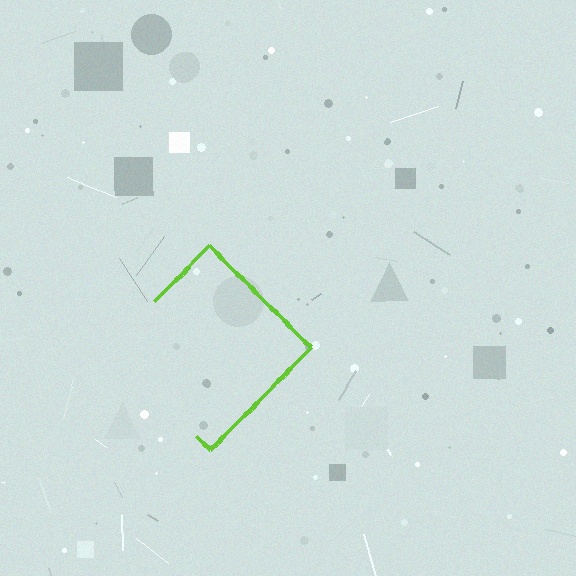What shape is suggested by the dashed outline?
The dashed outline suggests a diamond.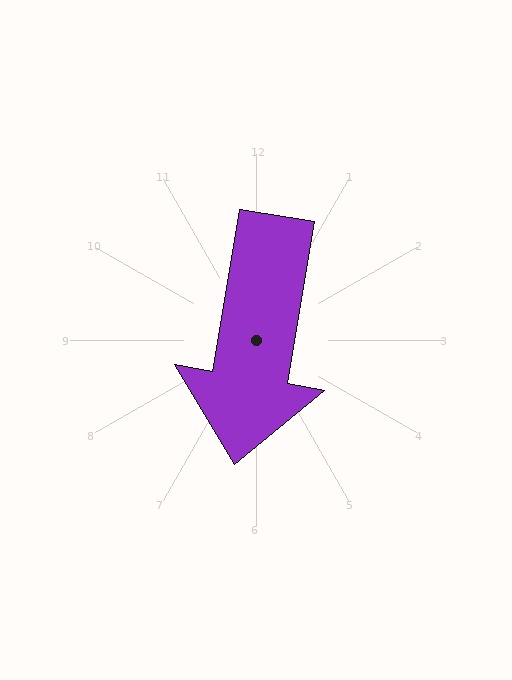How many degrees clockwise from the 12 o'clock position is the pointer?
Approximately 190 degrees.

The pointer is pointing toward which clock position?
Roughly 6 o'clock.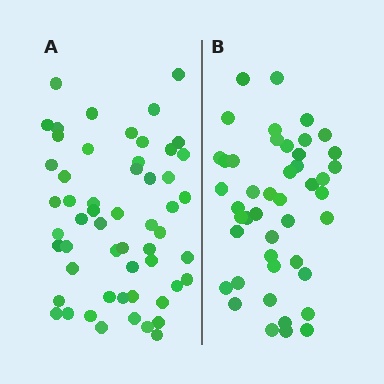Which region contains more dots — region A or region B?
Region A (the left region) has more dots.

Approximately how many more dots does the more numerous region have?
Region A has roughly 10 or so more dots than region B.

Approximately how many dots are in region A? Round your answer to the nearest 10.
About 60 dots. (The exact count is 55, which rounds to 60.)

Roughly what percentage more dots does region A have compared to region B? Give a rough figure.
About 20% more.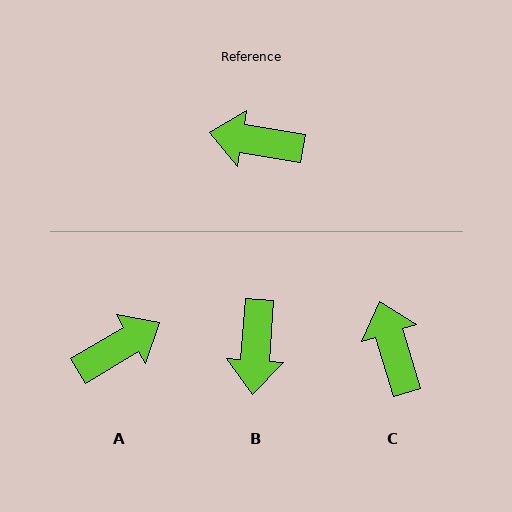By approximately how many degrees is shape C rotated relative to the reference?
Approximately 64 degrees clockwise.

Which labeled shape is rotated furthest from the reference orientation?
A, about 140 degrees away.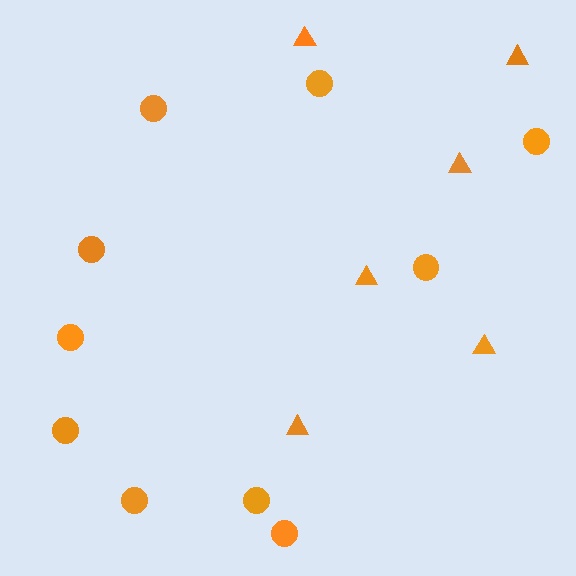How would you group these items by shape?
There are 2 groups: one group of circles (10) and one group of triangles (6).